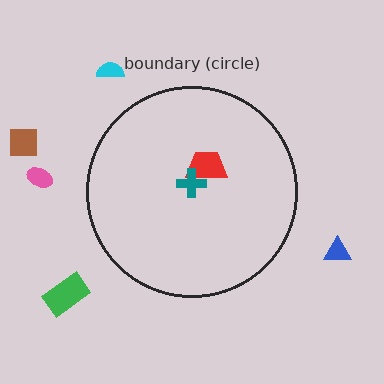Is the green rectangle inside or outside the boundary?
Outside.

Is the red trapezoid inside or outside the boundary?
Inside.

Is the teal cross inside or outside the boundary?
Inside.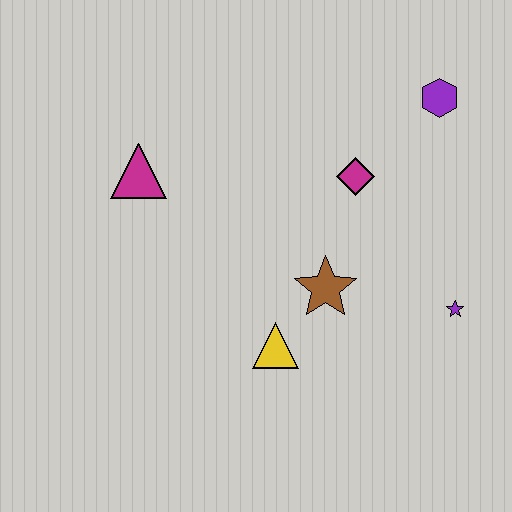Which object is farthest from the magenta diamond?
The magenta triangle is farthest from the magenta diamond.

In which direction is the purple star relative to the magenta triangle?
The purple star is to the right of the magenta triangle.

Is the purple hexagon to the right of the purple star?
No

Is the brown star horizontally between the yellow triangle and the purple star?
Yes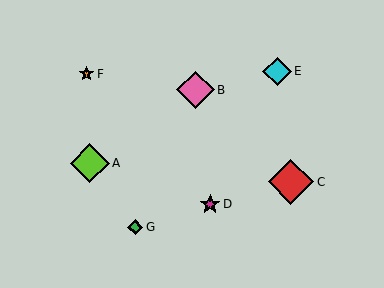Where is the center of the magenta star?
The center of the magenta star is at (210, 204).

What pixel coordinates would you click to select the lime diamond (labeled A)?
Click at (90, 163) to select the lime diamond A.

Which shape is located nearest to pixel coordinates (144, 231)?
The green diamond (labeled G) at (135, 227) is nearest to that location.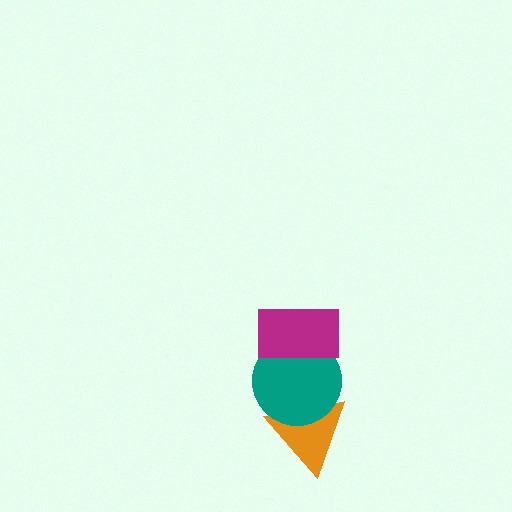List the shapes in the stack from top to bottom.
From top to bottom: the magenta rectangle, the teal circle, the orange triangle.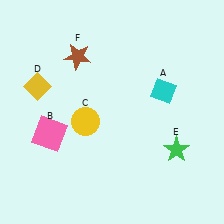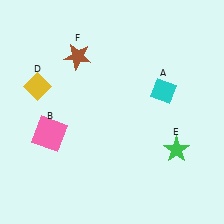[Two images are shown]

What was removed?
The yellow circle (C) was removed in Image 2.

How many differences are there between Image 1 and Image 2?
There is 1 difference between the two images.